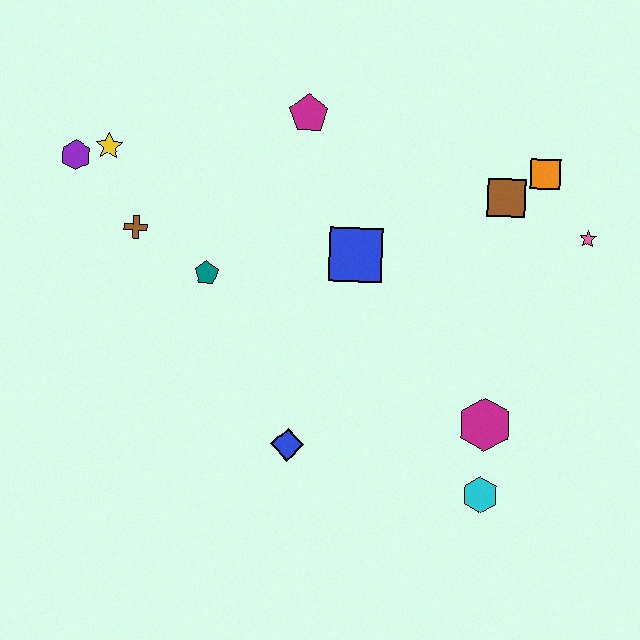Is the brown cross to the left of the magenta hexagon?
Yes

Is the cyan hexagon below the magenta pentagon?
Yes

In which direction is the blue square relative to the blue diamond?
The blue square is above the blue diamond.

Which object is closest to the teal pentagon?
The brown cross is closest to the teal pentagon.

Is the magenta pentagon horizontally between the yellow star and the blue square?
Yes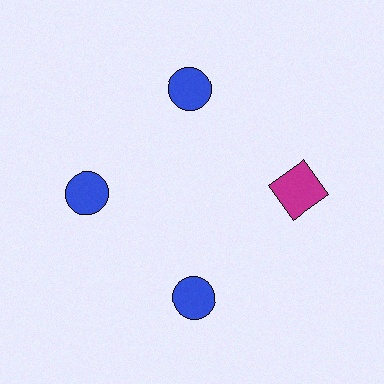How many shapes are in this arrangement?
There are 4 shapes arranged in a ring pattern.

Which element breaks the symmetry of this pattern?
The magenta square at roughly the 3 o'clock position breaks the symmetry. All other shapes are blue circles.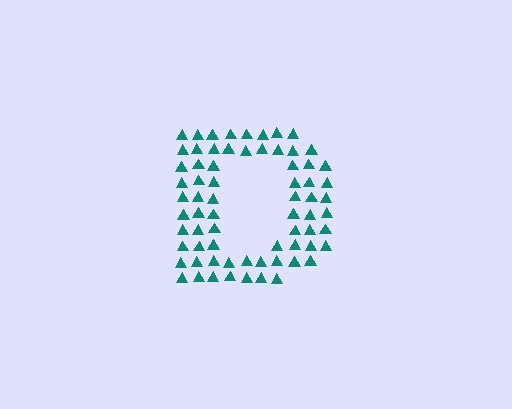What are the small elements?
The small elements are triangles.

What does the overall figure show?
The overall figure shows the letter D.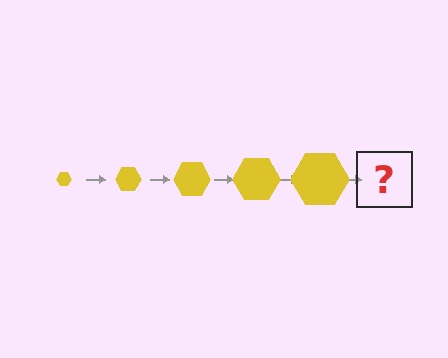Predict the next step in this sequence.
The next step is a yellow hexagon, larger than the previous one.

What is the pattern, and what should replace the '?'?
The pattern is that the hexagon gets progressively larger each step. The '?' should be a yellow hexagon, larger than the previous one.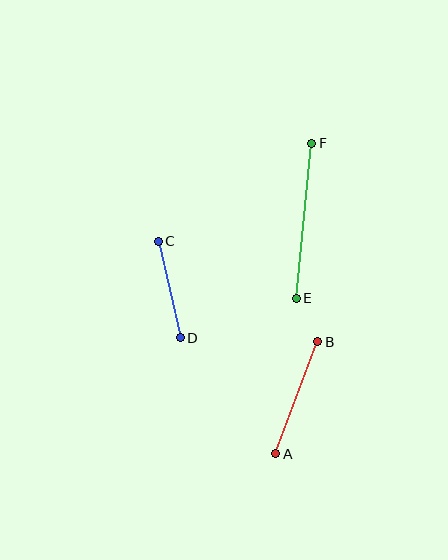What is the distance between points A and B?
The distance is approximately 120 pixels.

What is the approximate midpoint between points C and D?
The midpoint is at approximately (169, 289) pixels.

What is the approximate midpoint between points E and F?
The midpoint is at approximately (304, 221) pixels.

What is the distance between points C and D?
The distance is approximately 99 pixels.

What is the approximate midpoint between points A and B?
The midpoint is at approximately (297, 398) pixels.